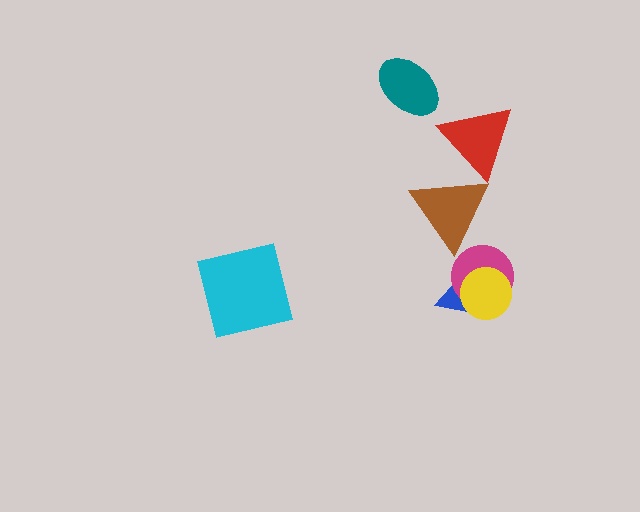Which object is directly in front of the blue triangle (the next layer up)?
The magenta circle is directly in front of the blue triangle.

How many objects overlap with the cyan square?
0 objects overlap with the cyan square.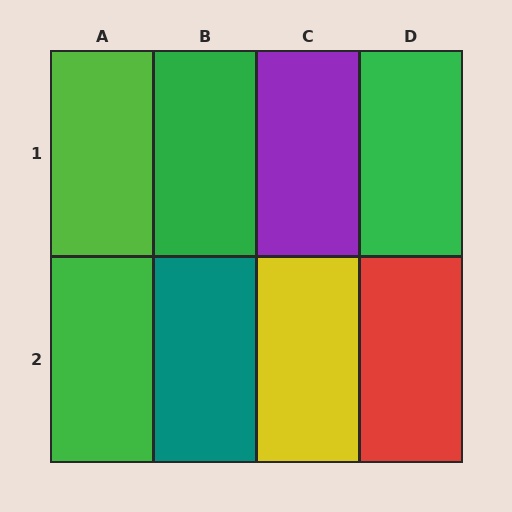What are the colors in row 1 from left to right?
Lime, green, purple, green.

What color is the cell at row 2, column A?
Green.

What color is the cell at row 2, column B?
Teal.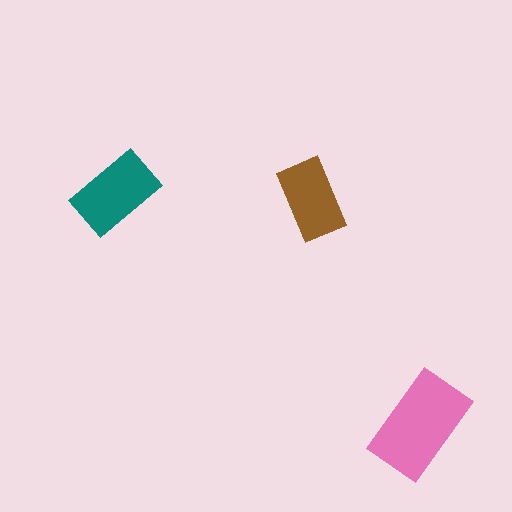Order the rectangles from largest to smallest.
the pink one, the teal one, the brown one.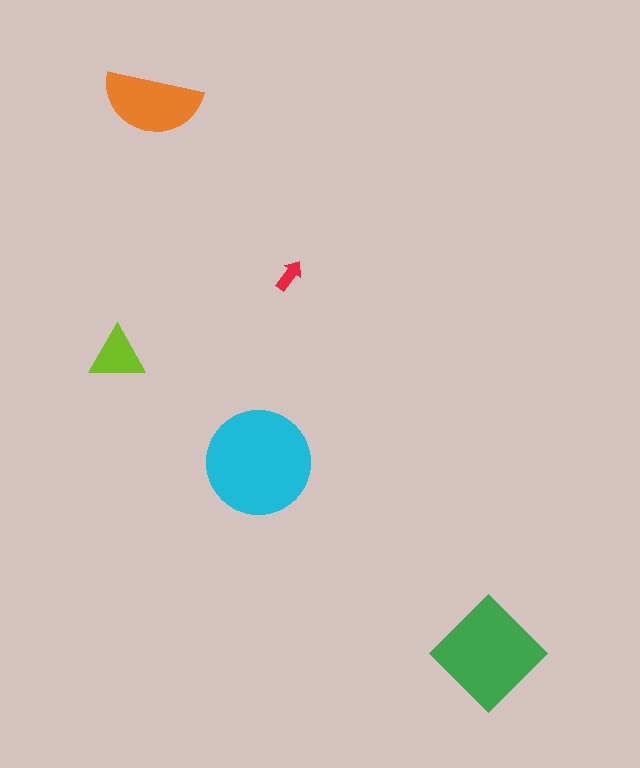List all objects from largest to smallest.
The cyan circle, the green diamond, the orange semicircle, the lime triangle, the red arrow.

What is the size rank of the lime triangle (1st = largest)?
4th.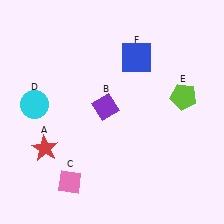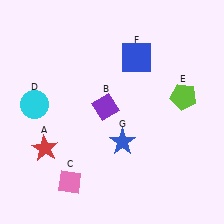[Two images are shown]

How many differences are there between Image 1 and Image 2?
There is 1 difference between the two images.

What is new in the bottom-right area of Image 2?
A blue star (G) was added in the bottom-right area of Image 2.